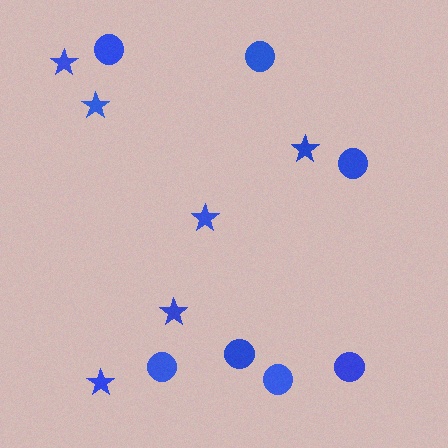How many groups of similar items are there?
There are 2 groups: one group of circles (7) and one group of stars (6).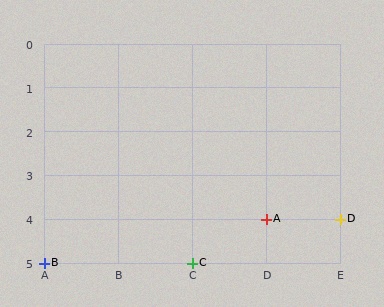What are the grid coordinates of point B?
Point B is at grid coordinates (A, 5).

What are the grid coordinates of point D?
Point D is at grid coordinates (E, 4).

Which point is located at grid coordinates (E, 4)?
Point D is at (E, 4).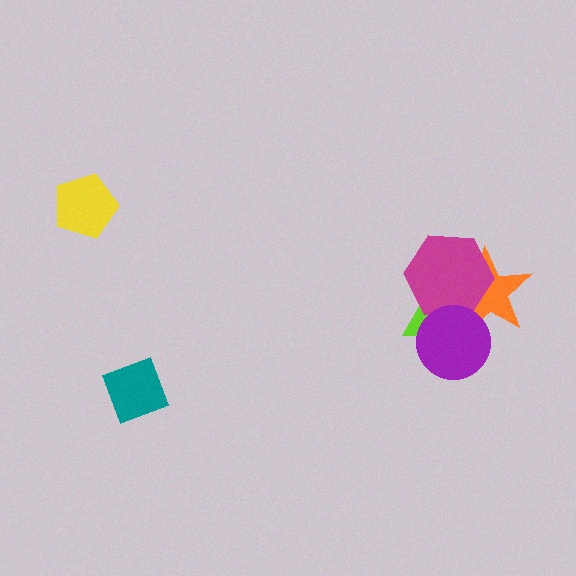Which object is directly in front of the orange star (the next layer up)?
The magenta hexagon is directly in front of the orange star.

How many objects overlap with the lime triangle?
3 objects overlap with the lime triangle.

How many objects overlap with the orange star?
3 objects overlap with the orange star.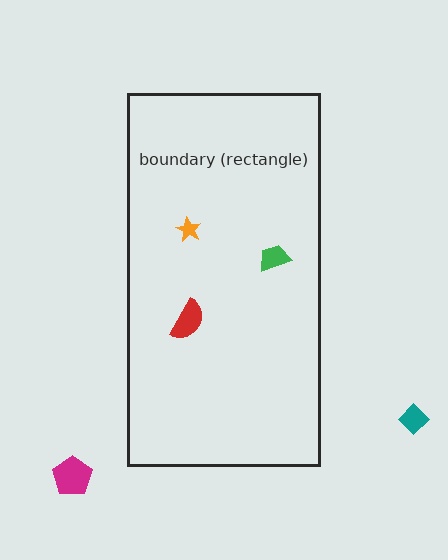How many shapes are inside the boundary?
3 inside, 2 outside.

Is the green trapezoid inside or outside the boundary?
Inside.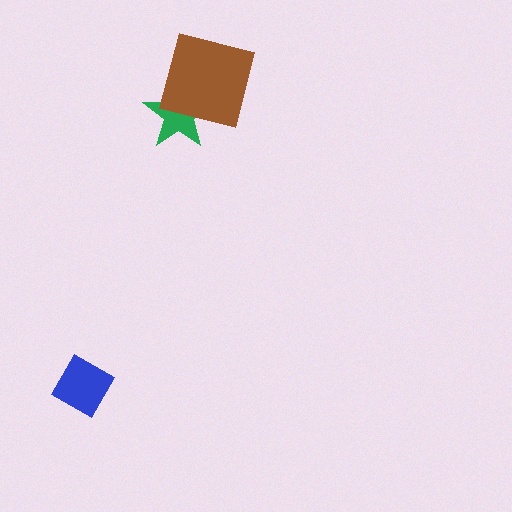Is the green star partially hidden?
Yes, it is partially covered by another shape.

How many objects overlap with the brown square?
1 object overlaps with the brown square.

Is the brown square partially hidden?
No, no other shape covers it.